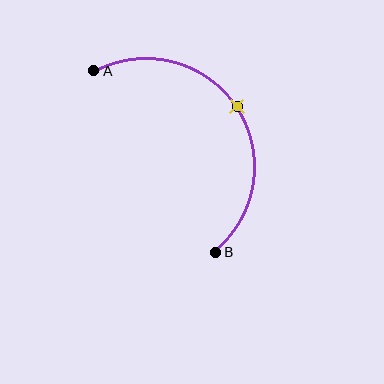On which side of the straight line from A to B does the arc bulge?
The arc bulges above and to the right of the straight line connecting A and B.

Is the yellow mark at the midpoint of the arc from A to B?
Yes. The yellow mark lies on the arc at equal arc-length from both A and B — it is the arc midpoint.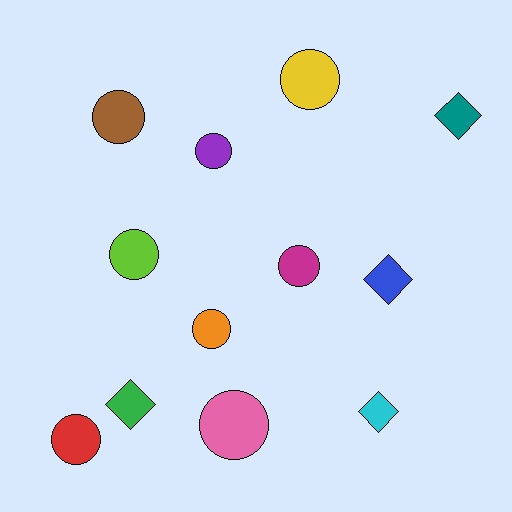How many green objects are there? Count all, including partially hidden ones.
There is 1 green object.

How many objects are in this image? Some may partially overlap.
There are 12 objects.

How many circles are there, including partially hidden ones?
There are 8 circles.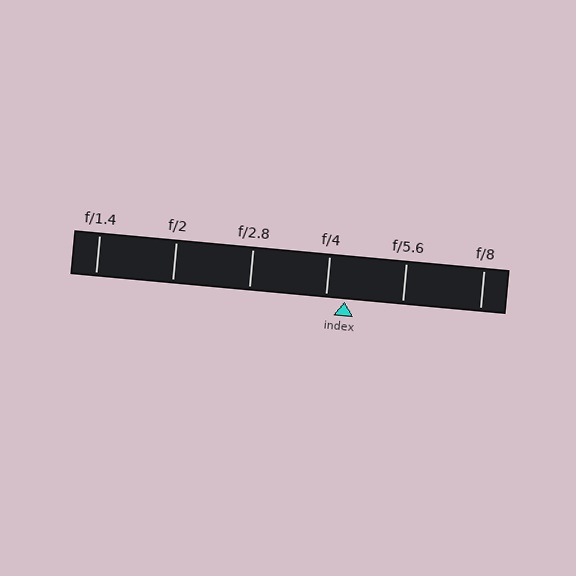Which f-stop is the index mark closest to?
The index mark is closest to f/4.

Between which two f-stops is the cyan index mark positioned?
The index mark is between f/4 and f/5.6.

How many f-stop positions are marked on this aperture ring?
There are 6 f-stop positions marked.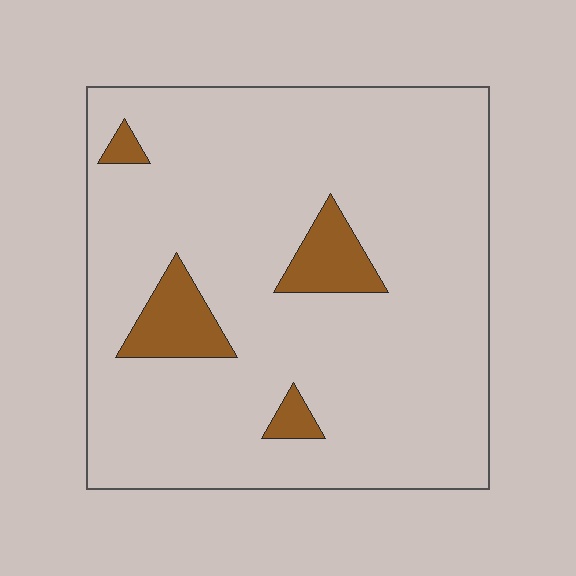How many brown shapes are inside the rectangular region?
4.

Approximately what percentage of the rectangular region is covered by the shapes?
Approximately 10%.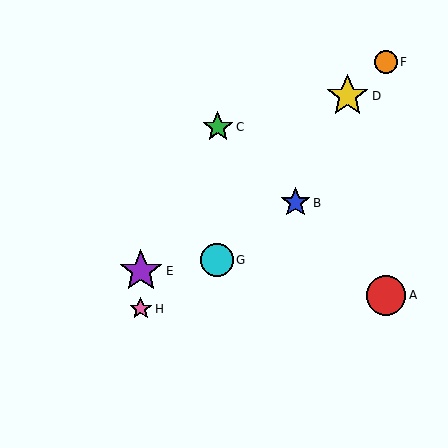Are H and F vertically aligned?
No, H is at x≈141 and F is at x≈386.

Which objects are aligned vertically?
Objects E, H are aligned vertically.